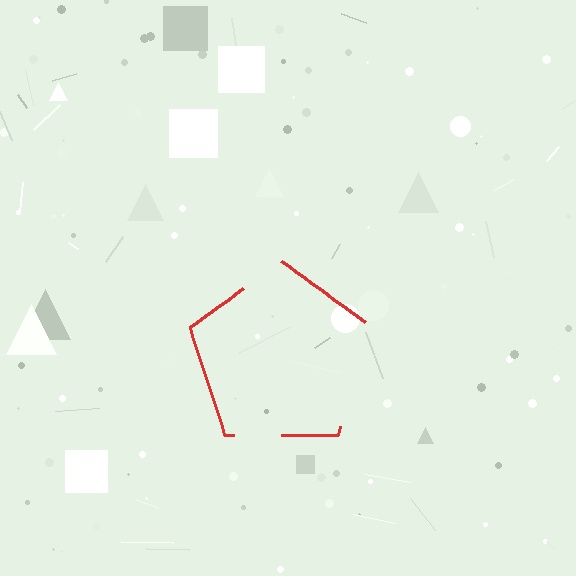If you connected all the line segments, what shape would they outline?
They would outline a pentagon.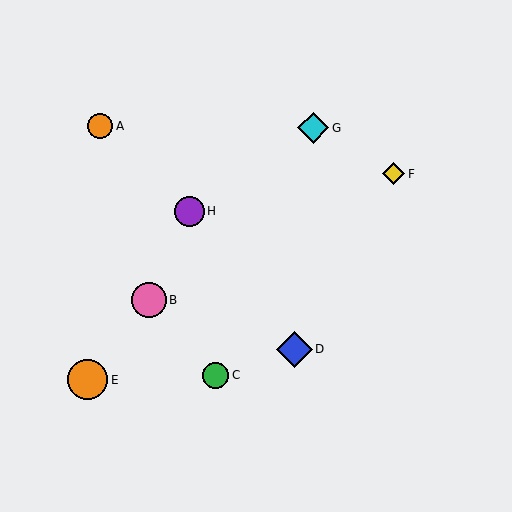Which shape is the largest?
The orange circle (labeled E) is the largest.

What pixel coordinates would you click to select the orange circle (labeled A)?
Click at (100, 126) to select the orange circle A.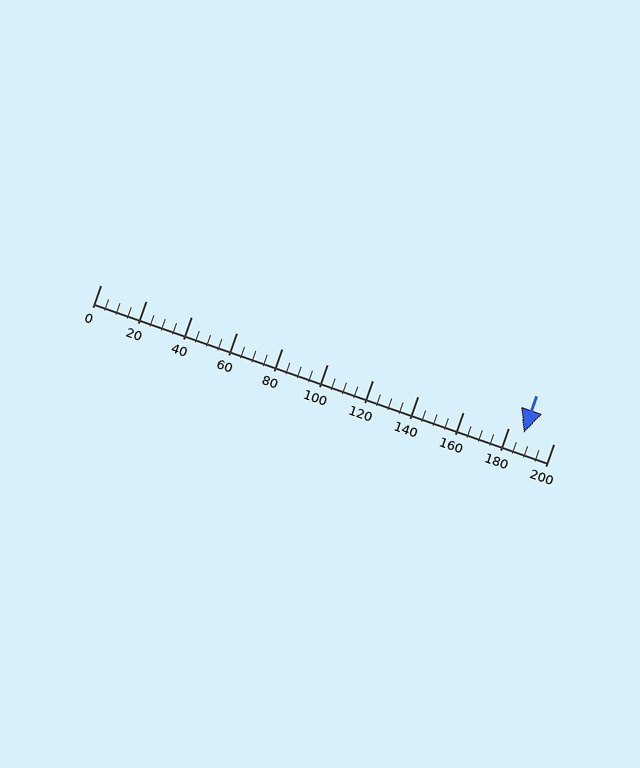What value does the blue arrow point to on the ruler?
The blue arrow points to approximately 187.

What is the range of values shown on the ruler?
The ruler shows values from 0 to 200.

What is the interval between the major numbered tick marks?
The major tick marks are spaced 20 units apart.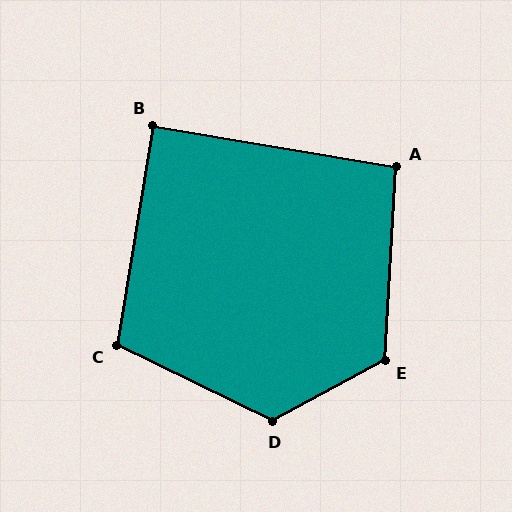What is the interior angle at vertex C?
Approximately 107 degrees (obtuse).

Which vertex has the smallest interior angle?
B, at approximately 90 degrees.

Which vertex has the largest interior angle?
D, at approximately 126 degrees.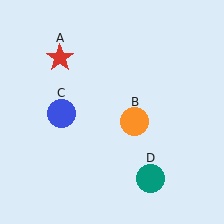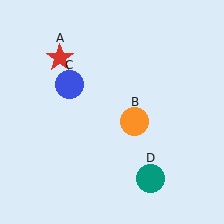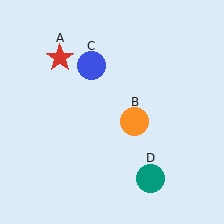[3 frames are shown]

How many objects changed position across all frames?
1 object changed position: blue circle (object C).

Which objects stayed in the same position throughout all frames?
Red star (object A) and orange circle (object B) and teal circle (object D) remained stationary.